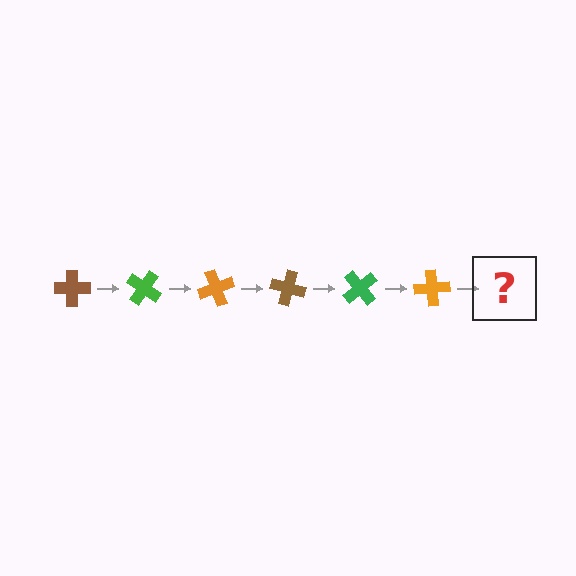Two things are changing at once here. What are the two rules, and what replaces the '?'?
The two rules are that it rotates 35 degrees each step and the color cycles through brown, green, and orange. The '?' should be a brown cross, rotated 210 degrees from the start.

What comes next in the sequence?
The next element should be a brown cross, rotated 210 degrees from the start.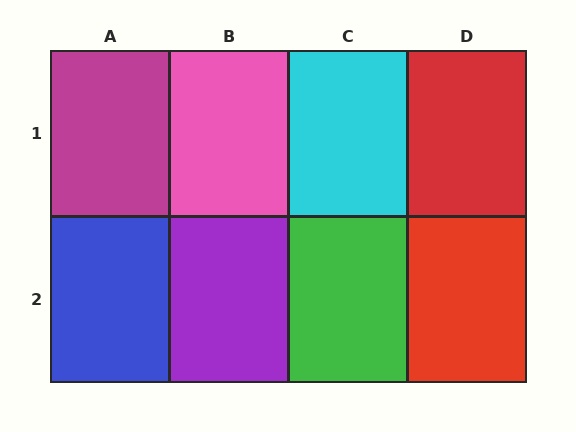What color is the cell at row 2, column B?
Purple.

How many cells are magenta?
1 cell is magenta.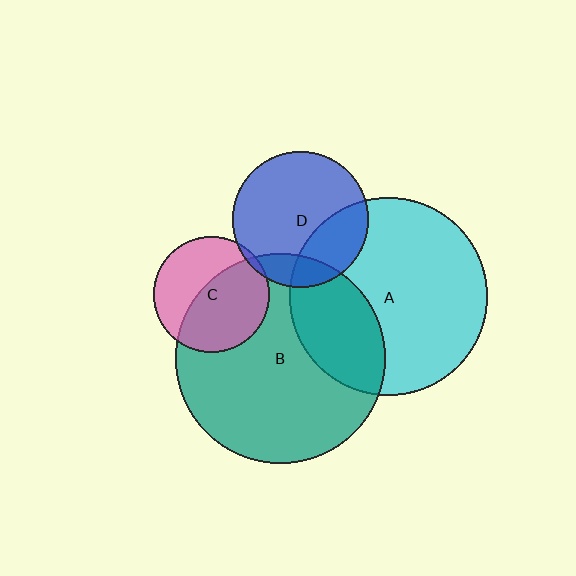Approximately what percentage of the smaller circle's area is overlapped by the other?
Approximately 30%.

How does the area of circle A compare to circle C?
Approximately 2.9 times.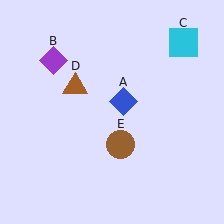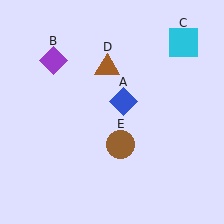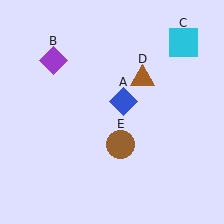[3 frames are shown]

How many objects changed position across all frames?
1 object changed position: brown triangle (object D).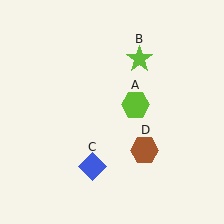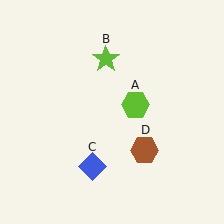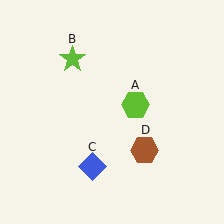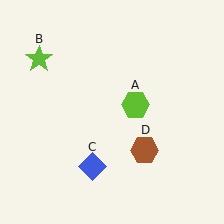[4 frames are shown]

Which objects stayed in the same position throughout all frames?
Lime hexagon (object A) and blue diamond (object C) and brown hexagon (object D) remained stationary.